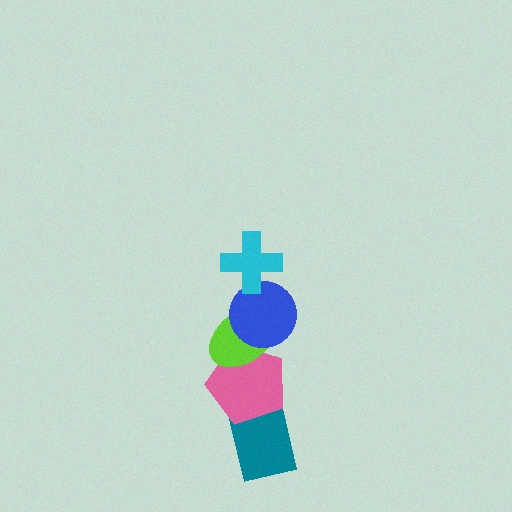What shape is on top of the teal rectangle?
The pink pentagon is on top of the teal rectangle.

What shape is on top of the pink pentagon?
The lime ellipse is on top of the pink pentagon.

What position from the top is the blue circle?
The blue circle is 2nd from the top.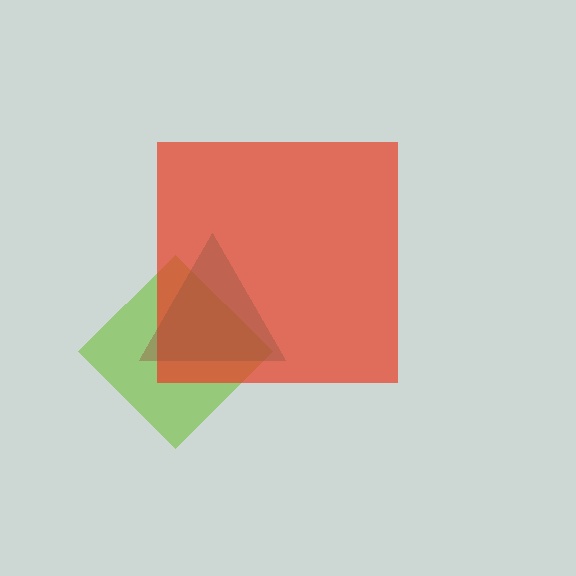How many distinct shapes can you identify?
There are 3 distinct shapes: a lime diamond, a red square, a brown triangle.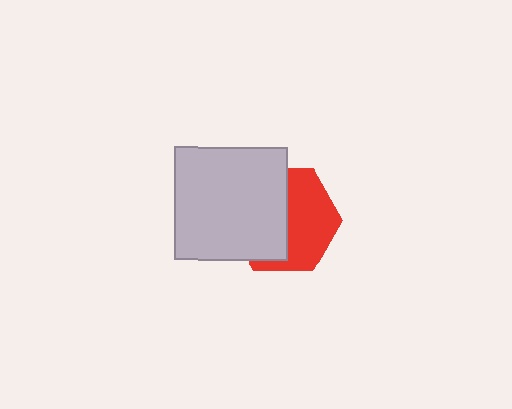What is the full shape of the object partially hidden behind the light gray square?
The partially hidden object is a red hexagon.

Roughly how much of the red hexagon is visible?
About half of it is visible (roughly 50%).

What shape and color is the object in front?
The object in front is a light gray square.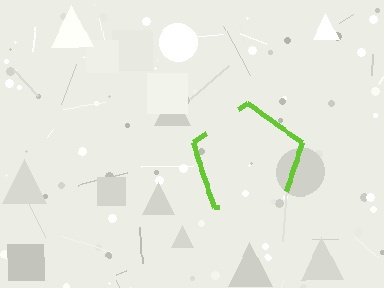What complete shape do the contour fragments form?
The contour fragments form a pentagon.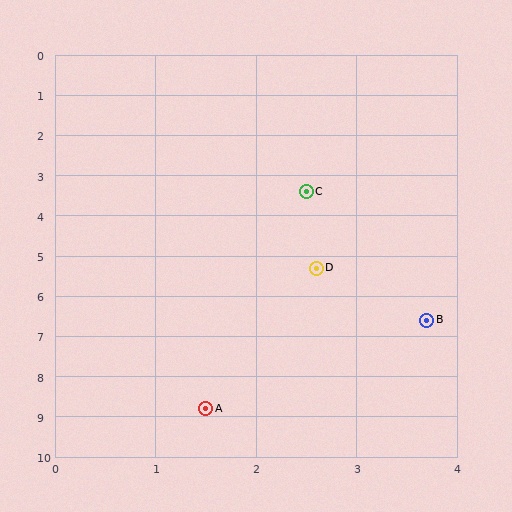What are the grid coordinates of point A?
Point A is at approximately (1.5, 8.8).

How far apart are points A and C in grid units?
Points A and C are about 5.5 grid units apart.